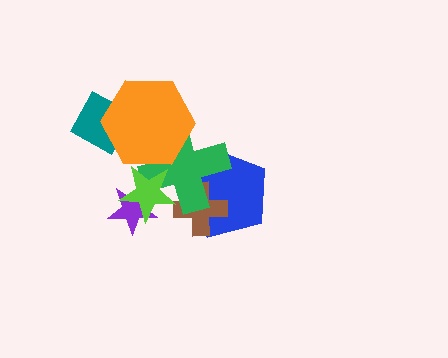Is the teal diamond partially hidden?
Yes, it is partially covered by another shape.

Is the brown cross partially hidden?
Yes, it is partially covered by another shape.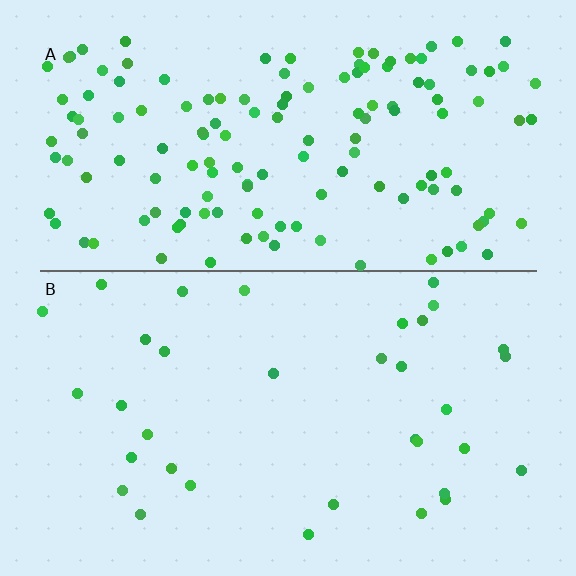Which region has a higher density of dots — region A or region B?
A (the top).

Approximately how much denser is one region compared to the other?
Approximately 4.1× — region A over region B.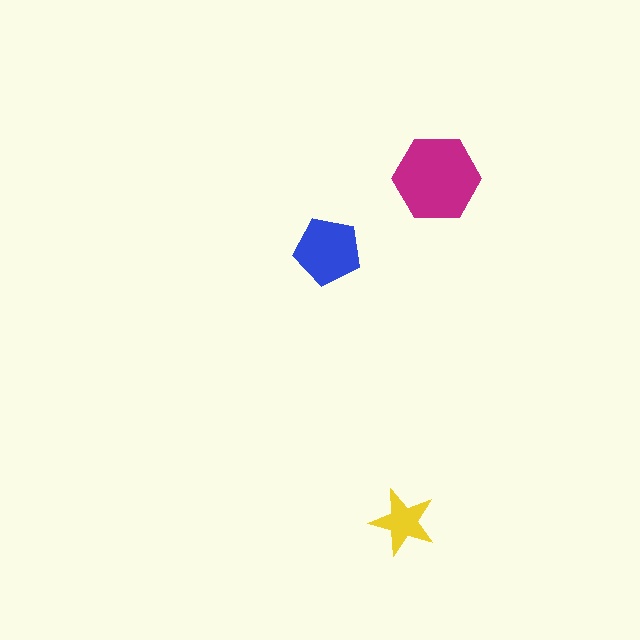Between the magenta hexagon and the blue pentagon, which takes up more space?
The magenta hexagon.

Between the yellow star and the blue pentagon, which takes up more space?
The blue pentagon.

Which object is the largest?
The magenta hexagon.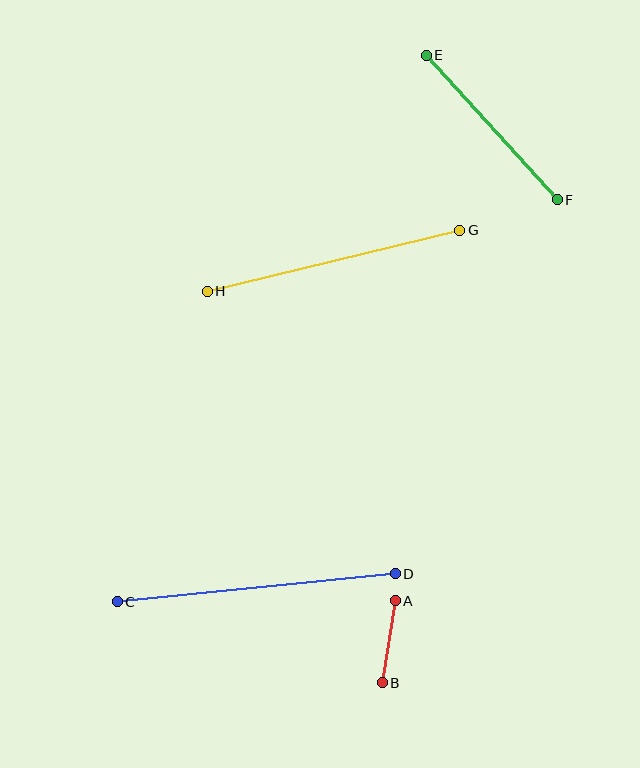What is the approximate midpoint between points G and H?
The midpoint is at approximately (333, 261) pixels.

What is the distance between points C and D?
The distance is approximately 280 pixels.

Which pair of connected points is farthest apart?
Points C and D are farthest apart.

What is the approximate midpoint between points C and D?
The midpoint is at approximately (256, 588) pixels.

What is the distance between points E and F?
The distance is approximately 195 pixels.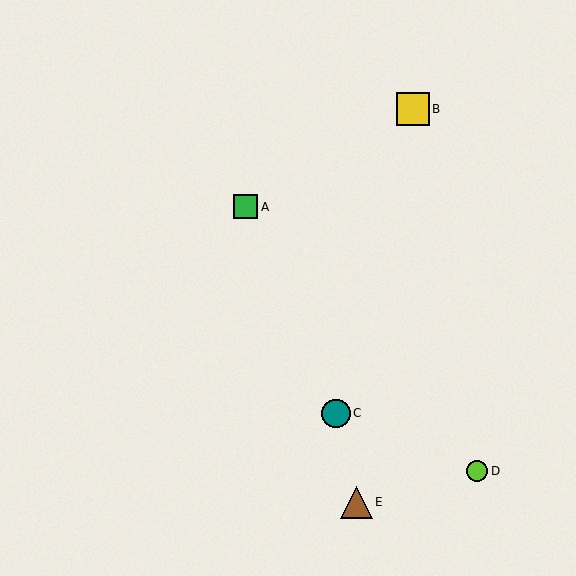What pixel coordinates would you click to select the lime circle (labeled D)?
Click at (477, 471) to select the lime circle D.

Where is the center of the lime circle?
The center of the lime circle is at (477, 471).